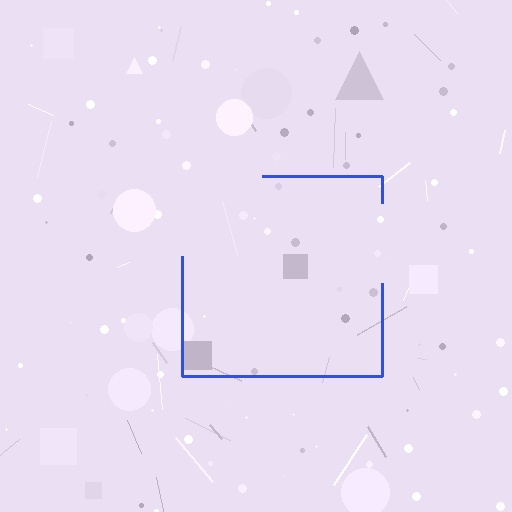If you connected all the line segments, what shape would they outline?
They would outline a square.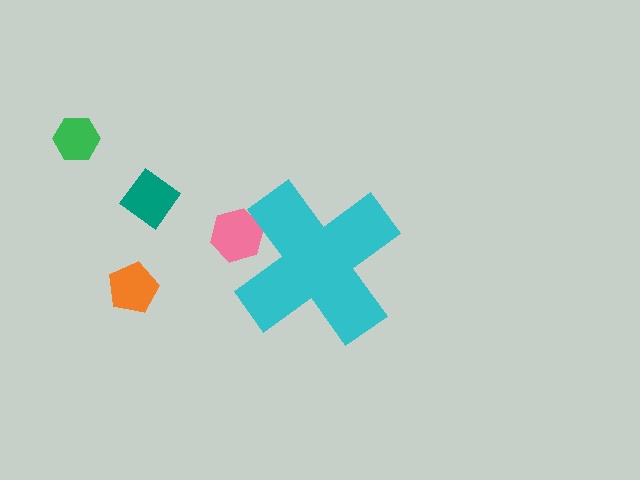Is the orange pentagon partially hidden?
No, the orange pentagon is fully visible.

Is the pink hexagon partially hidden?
Yes, the pink hexagon is partially hidden behind the cyan cross.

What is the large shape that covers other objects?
A cyan cross.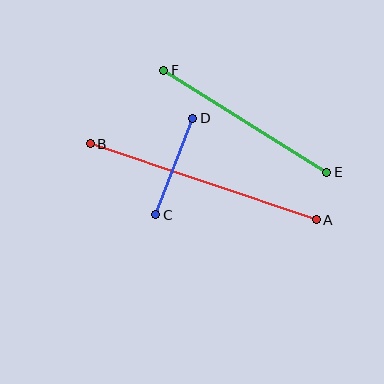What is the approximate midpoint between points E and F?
The midpoint is at approximately (245, 121) pixels.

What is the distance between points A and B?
The distance is approximately 239 pixels.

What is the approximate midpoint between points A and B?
The midpoint is at approximately (203, 182) pixels.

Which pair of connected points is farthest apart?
Points A and B are farthest apart.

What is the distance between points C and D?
The distance is approximately 104 pixels.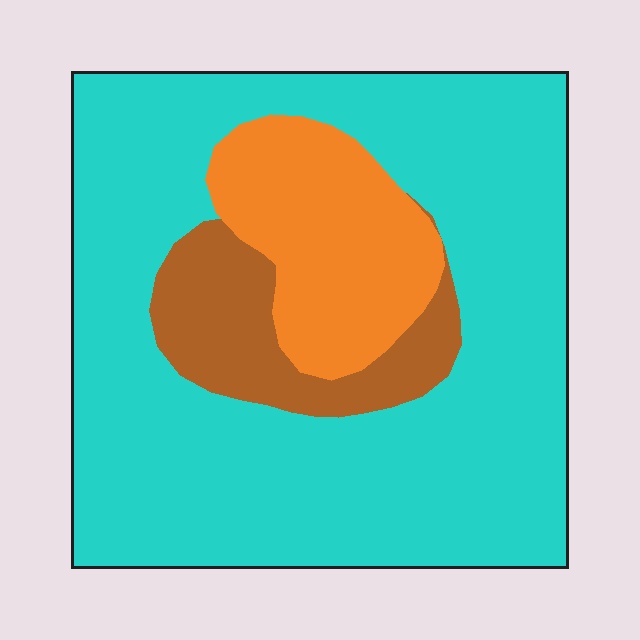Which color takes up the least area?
Brown, at roughly 10%.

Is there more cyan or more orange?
Cyan.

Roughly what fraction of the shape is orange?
Orange takes up about one sixth (1/6) of the shape.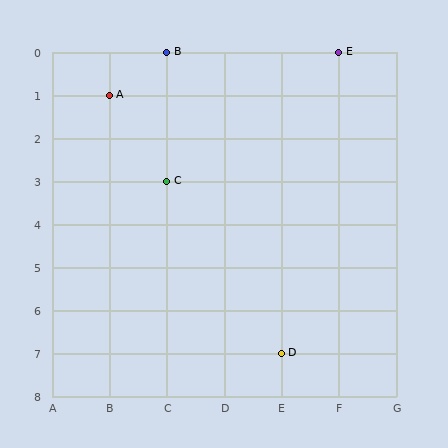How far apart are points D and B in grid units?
Points D and B are 2 columns and 7 rows apart (about 7.3 grid units diagonally).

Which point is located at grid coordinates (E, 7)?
Point D is at (E, 7).